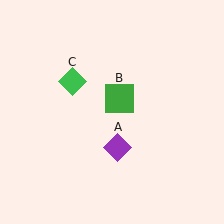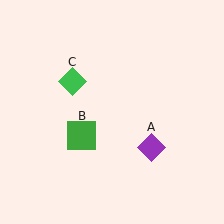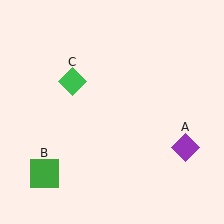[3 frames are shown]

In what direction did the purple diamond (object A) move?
The purple diamond (object A) moved right.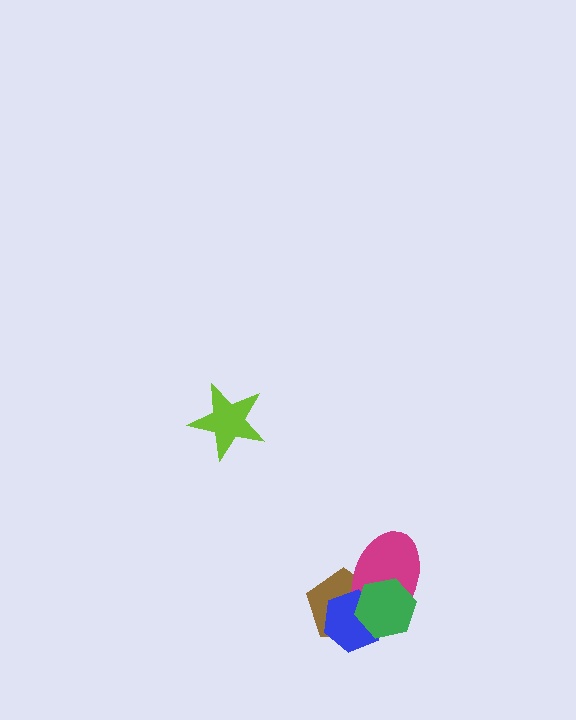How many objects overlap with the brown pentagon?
3 objects overlap with the brown pentagon.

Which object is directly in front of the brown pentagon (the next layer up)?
The magenta ellipse is directly in front of the brown pentagon.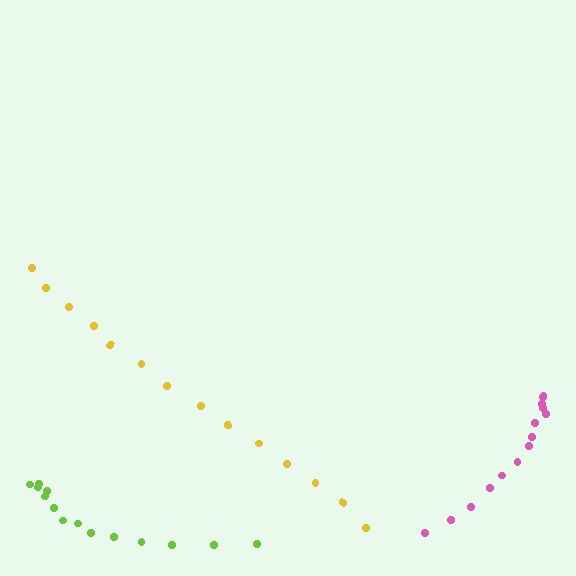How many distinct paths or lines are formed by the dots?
There are 3 distinct paths.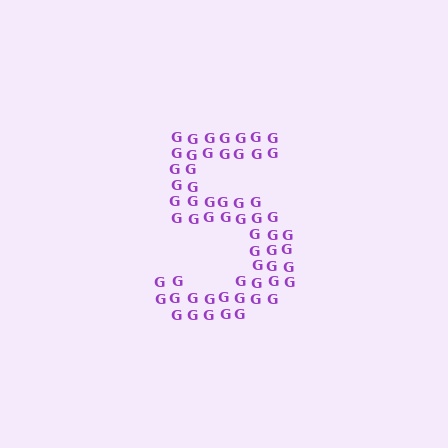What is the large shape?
The large shape is the digit 5.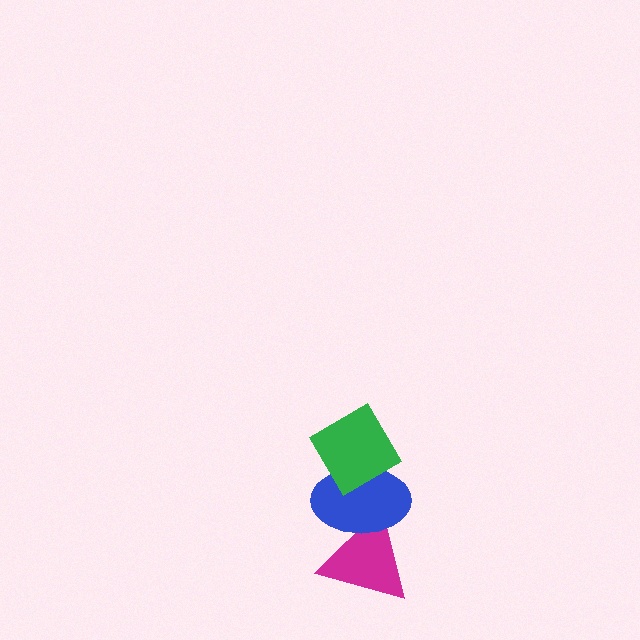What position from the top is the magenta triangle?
The magenta triangle is 3rd from the top.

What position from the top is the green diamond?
The green diamond is 1st from the top.